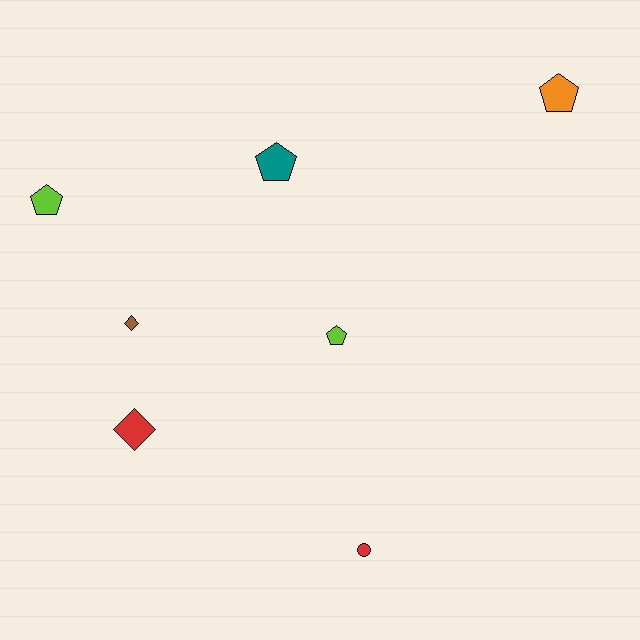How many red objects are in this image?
There are 2 red objects.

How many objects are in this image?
There are 7 objects.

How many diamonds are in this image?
There are 2 diamonds.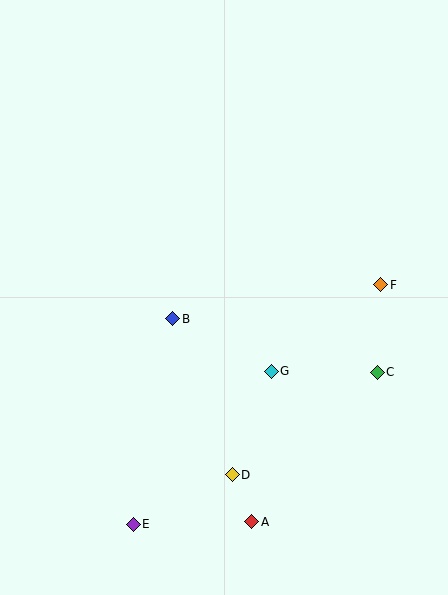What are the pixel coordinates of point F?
Point F is at (381, 285).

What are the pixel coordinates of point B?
Point B is at (173, 319).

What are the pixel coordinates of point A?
Point A is at (252, 522).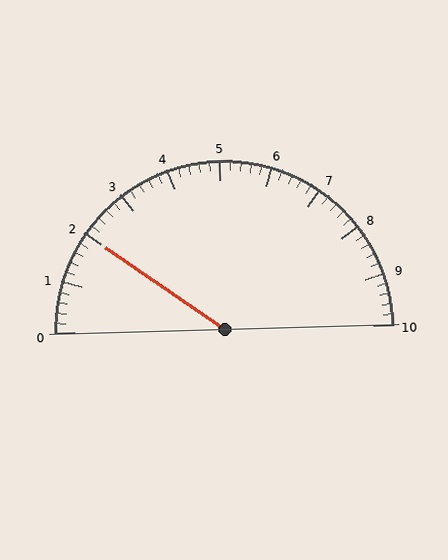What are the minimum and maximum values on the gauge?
The gauge ranges from 0 to 10.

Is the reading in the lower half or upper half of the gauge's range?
The reading is in the lower half of the range (0 to 10).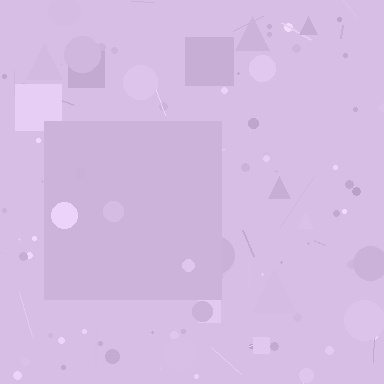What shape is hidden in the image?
A square is hidden in the image.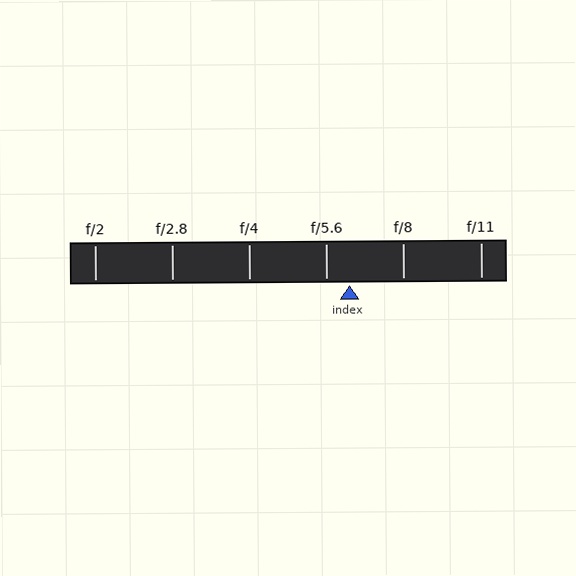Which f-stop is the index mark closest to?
The index mark is closest to f/5.6.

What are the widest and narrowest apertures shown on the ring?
The widest aperture shown is f/2 and the narrowest is f/11.